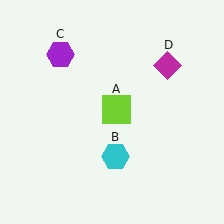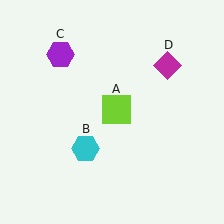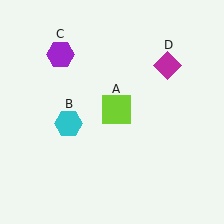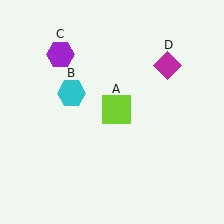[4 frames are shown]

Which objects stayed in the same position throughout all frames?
Lime square (object A) and purple hexagon (object C) and magenta diamond (object D) remained stationary.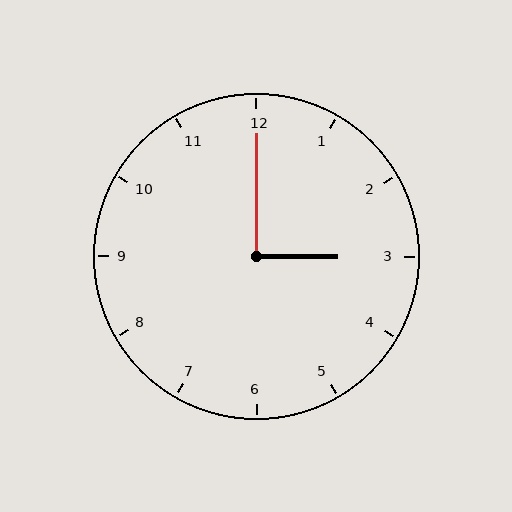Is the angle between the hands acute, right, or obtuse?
It is right.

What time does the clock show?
3:00.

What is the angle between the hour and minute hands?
Approximately 90 degrees.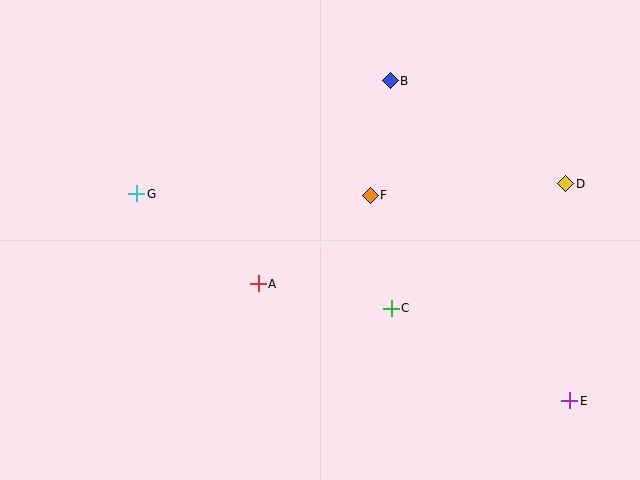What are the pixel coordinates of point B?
Point B is at (390, 81).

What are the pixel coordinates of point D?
Point D is at (566, 184).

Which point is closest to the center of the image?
Point F at (370, 195) is closest to the center.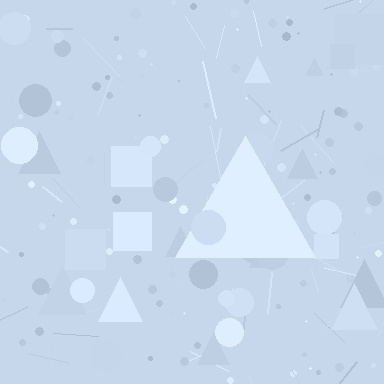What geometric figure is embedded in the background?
A triangle is embedded in the background.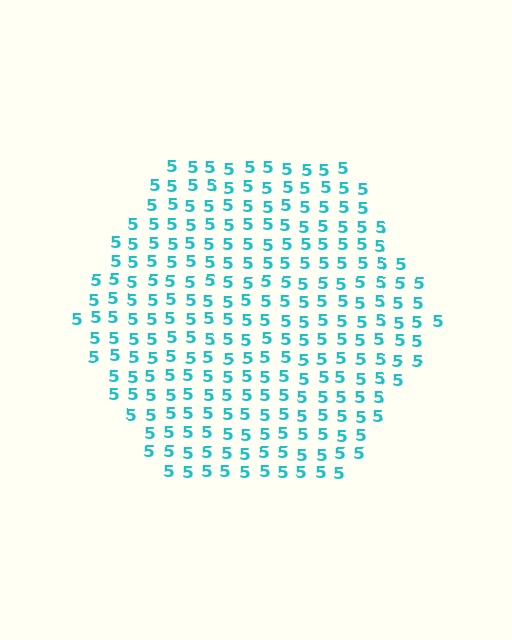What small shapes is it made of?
It is made of small digit 5's.